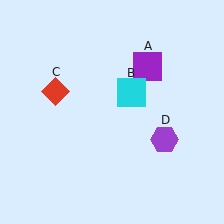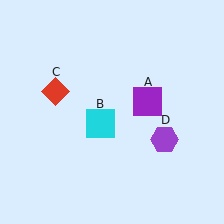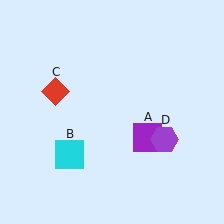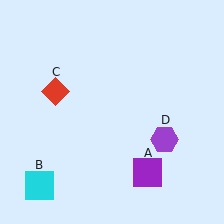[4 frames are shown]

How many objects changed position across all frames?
2 objects changed position: purple square (object A), cyan square (object B).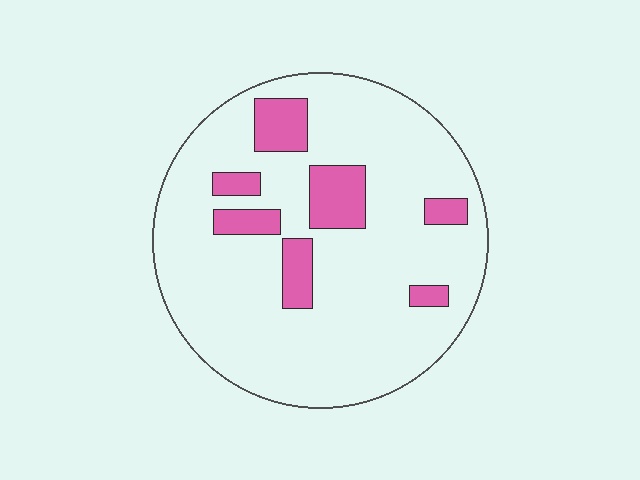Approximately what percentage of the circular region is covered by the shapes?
Approximately 15%.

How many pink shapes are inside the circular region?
7.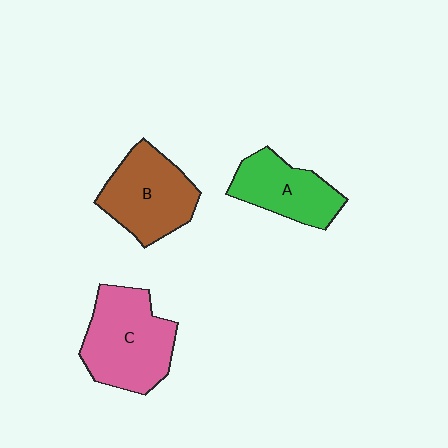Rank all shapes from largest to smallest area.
From largest to smallest: C (pink), B (brown), A (green).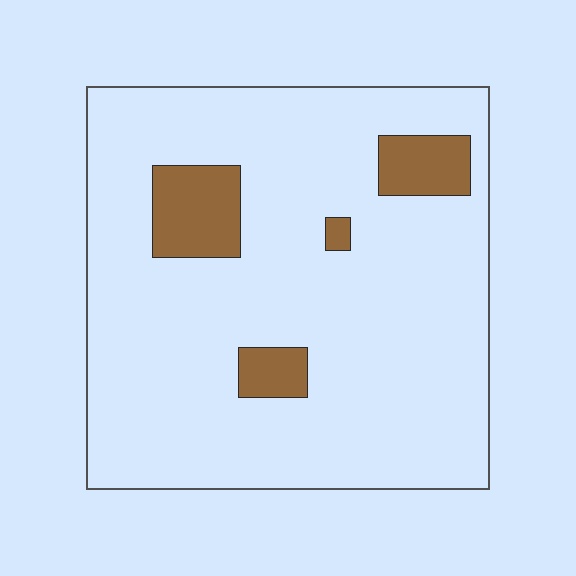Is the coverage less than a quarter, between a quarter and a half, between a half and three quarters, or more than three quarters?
Less than a quarter.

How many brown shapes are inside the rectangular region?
4.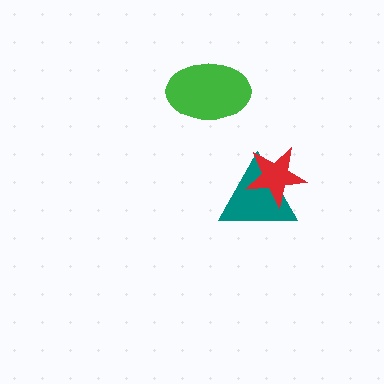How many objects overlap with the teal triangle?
1 object overlaps with the teal triangle.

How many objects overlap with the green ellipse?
0 objects overlap with the green ellipse.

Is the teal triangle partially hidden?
Yes, it is partially covered by another shape.